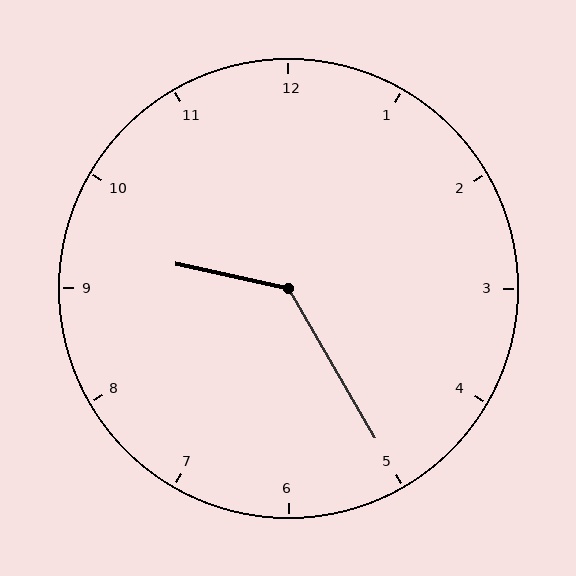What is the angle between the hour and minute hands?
Approximately 132 degrees.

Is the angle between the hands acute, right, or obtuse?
It is obtuse.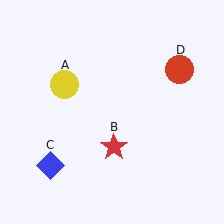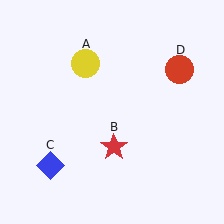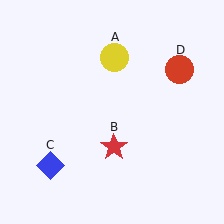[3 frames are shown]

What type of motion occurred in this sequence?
The yellow circle (object A) rotated clockwise around the center of the scene.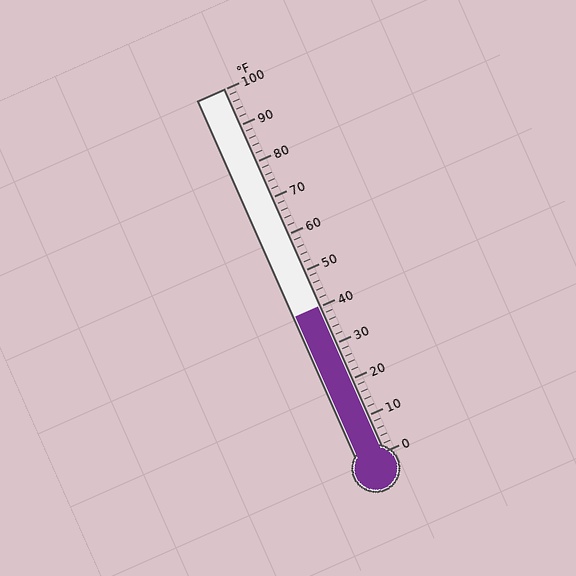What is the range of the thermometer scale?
The thermometer scale ranges from 0°F to 100°F.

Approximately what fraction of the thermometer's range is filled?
The thermometer is filled to approximately 40% of its range.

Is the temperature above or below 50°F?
The temperature is below 50°F.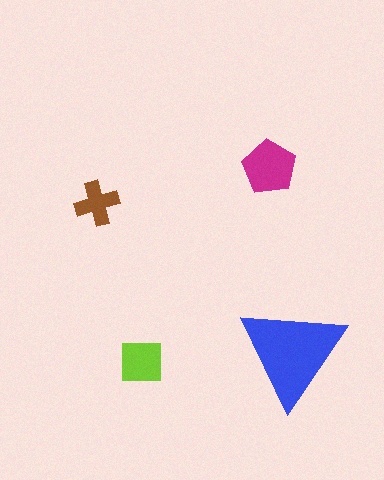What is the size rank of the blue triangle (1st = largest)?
1st.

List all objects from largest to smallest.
The blue triangle, the magenta pentagon, the lime square, the brown cross.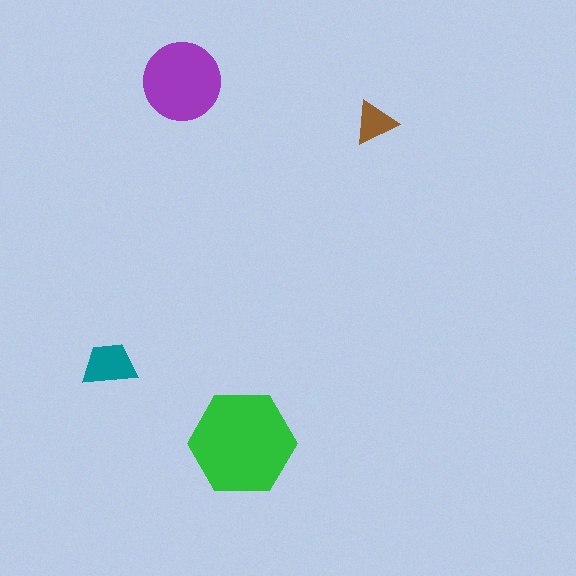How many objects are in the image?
There are 4 objects in the image.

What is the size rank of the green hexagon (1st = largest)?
1st.